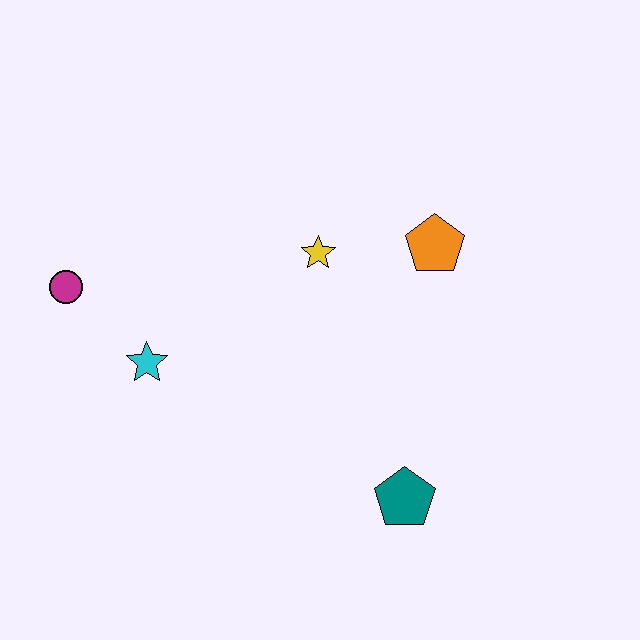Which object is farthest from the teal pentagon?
The magenta circle is farthest from the teal pentagon.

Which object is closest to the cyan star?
The magenta circle is closest to the cyan star.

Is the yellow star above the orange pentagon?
No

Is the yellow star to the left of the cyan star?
No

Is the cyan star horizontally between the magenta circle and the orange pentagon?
Yes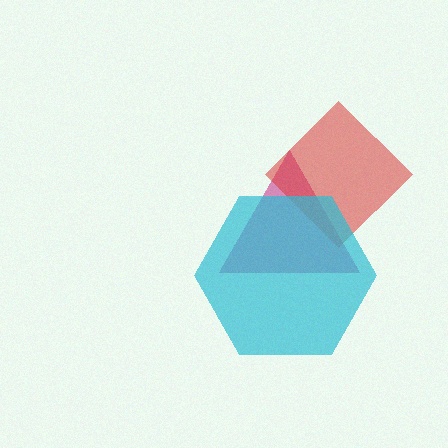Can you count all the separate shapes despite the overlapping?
Yes, there are 3 separate shapes.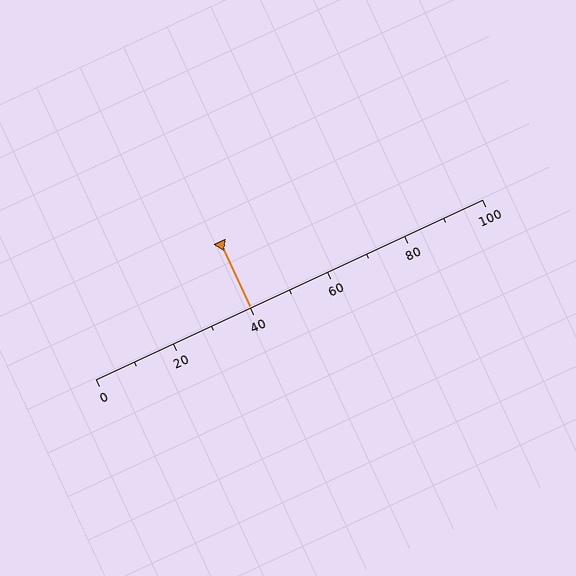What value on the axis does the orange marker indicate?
The marker indicates approximately 40.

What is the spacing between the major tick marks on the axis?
The major ticks are spaced 20 apart.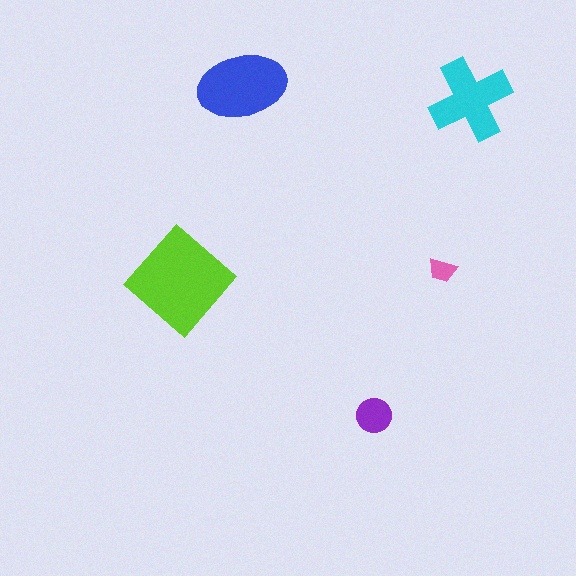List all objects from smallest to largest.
The pink trapezoid, the purple circle, the cyan cross, the blue ellipse, the lime diamond.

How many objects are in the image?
There are 5 objects in the image.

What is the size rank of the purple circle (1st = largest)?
4th.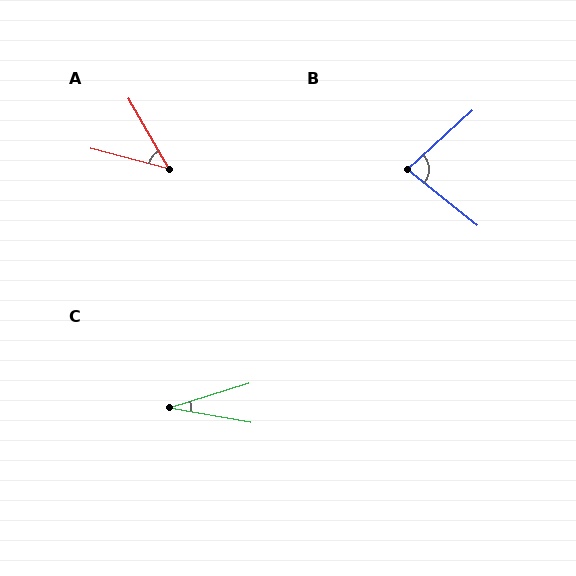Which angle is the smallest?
C, at approximately 27 degrees.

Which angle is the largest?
B, at approximately 81 degrees.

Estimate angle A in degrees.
Approximately 45 degrees.